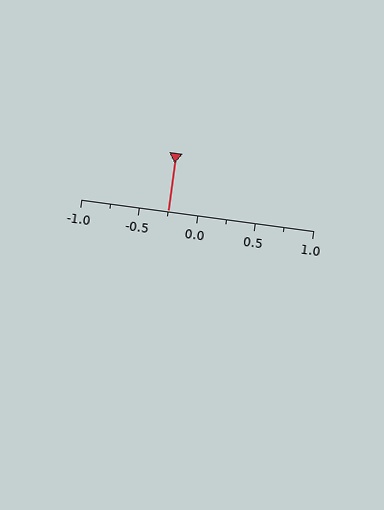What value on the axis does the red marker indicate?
The marker indicates approximately -0.25.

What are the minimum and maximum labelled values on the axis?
The axis runs from -1.0 to 1.0.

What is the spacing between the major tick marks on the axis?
The major ticks are spaced 0.5 apart.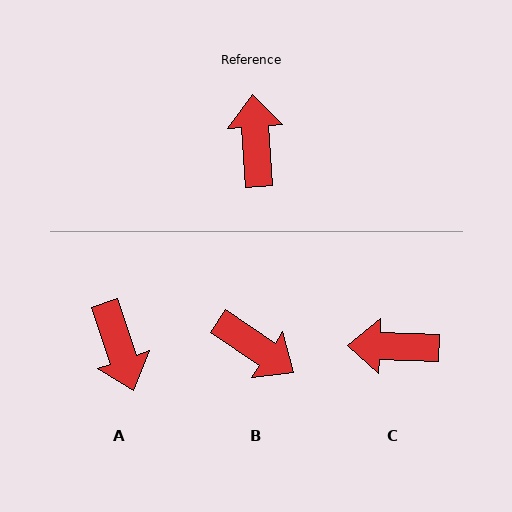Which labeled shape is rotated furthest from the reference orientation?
A, about 165 degrees away.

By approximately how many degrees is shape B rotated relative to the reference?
Approximately 128 degrees clockwise.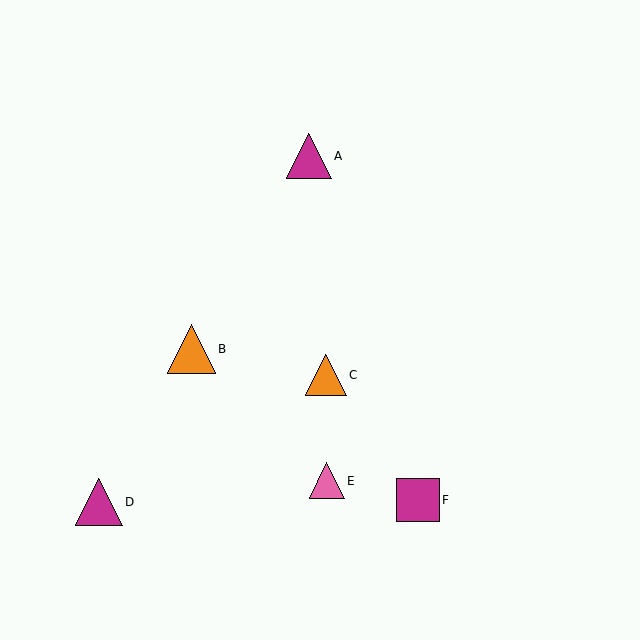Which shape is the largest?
The orange triangle (labeled B) is the largest.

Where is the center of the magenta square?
The center of the magenta square is at (418, 500).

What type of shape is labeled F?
Shape F is a magenta square.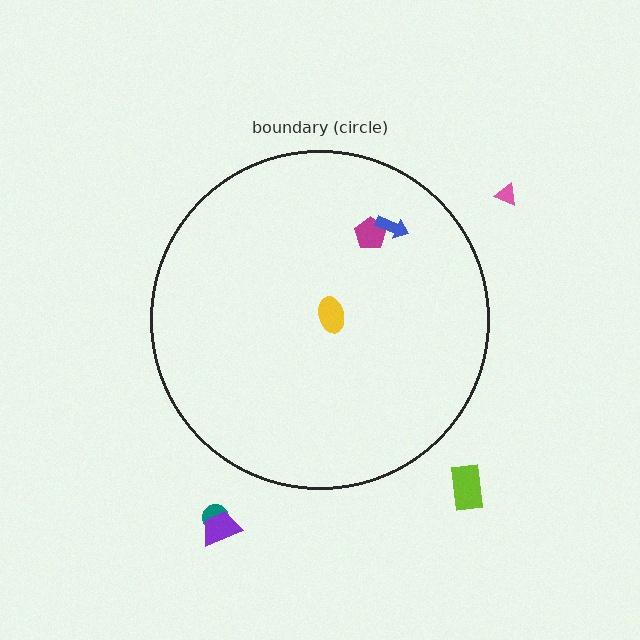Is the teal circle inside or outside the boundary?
Outside.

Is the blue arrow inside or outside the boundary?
Inside.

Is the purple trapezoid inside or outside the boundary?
Outside.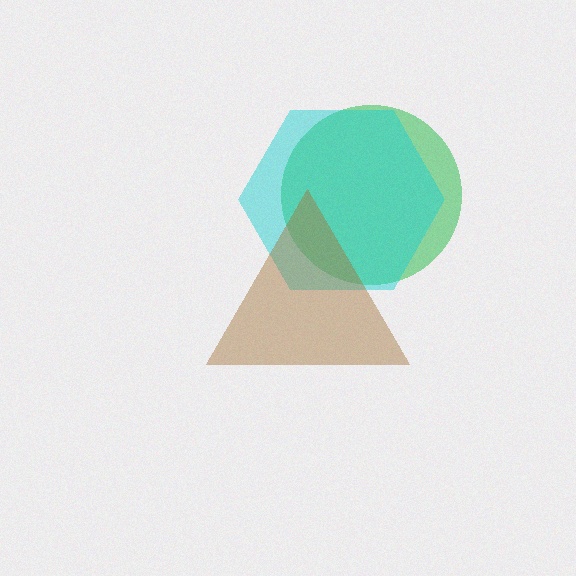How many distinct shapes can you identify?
There are 3 distinct shapes: a green circle, a cyan hexagon, a brown triangle.